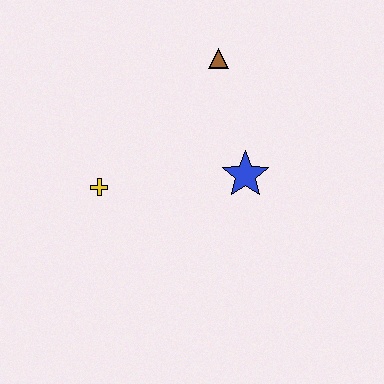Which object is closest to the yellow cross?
The blue star is closest to the yellow cross.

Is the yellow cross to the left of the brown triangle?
Yes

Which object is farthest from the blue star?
The yellow cross is farthest from the blue star.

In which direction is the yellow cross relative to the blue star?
The yellow cross is to the left of the blue star.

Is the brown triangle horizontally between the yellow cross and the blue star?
Yes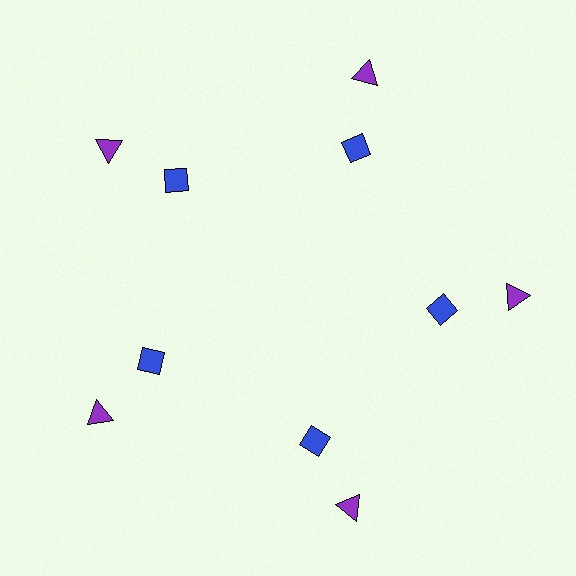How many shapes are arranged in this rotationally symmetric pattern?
There are 10 shapes, arranged in 5 groups of 2.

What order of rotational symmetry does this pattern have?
This pattern has 5-fold rotational symmetry.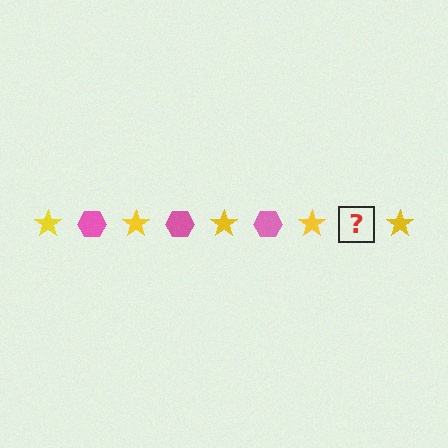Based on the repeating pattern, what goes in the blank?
The blank should be a pink hexagon.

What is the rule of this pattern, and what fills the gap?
The rule is that the pattern alternates between yellow star and pink hexagon. The gap should be filled with a pink hexagon.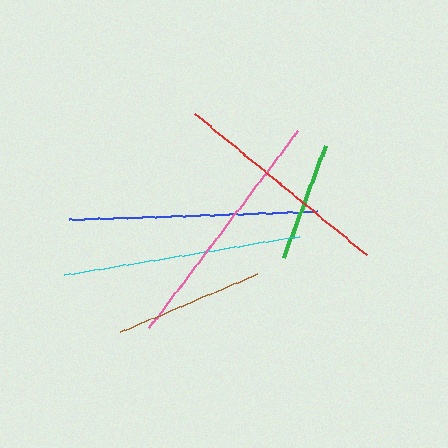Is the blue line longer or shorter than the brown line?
The blue line is longer than the brown line.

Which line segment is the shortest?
The green line is the shortest at approximately 120 pixels.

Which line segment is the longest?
The blue line is the longest at approximately 248 pixels.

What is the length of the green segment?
The green segment is approximately 120 pixels long.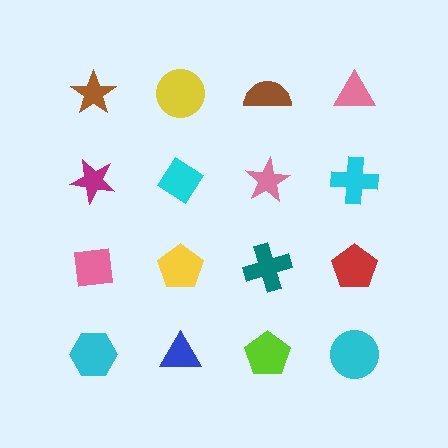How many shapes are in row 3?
4 shapes.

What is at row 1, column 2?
A yellow circle.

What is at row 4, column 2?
A blue triangle.